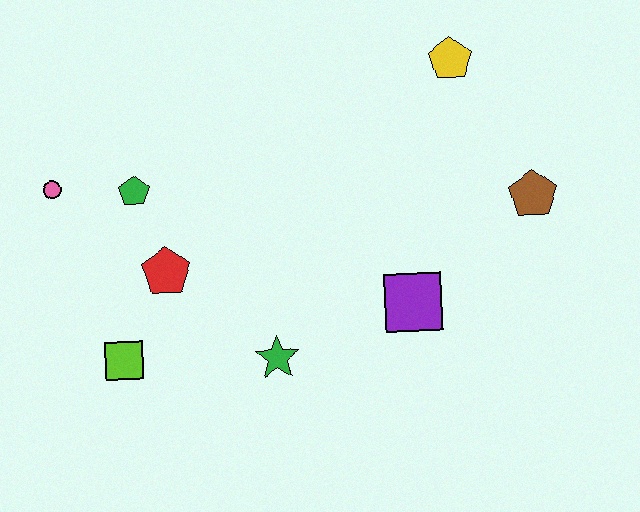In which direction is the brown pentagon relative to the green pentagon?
The brown pentagon is to the right of the green pentagon.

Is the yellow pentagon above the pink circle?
Yes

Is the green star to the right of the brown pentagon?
No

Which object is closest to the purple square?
The green star is closest to the purple square.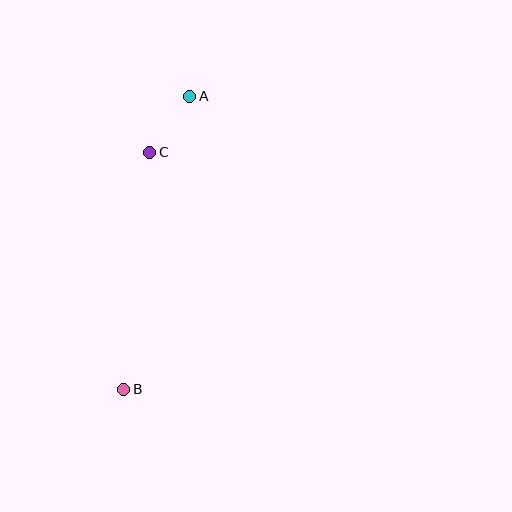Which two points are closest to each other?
Points A and C are closest to each other.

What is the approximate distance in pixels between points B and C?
The distance between B and C is approximately 238 pixels.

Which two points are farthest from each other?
Points A and B are farthest from each other.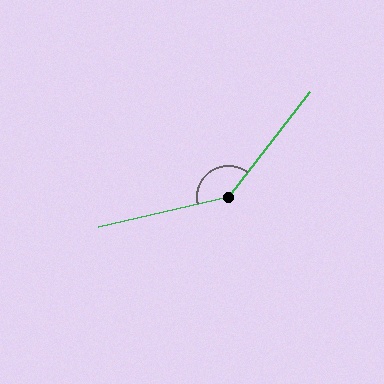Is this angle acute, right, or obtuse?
It is obtuse.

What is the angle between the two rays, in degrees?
Approximately 141 degrees.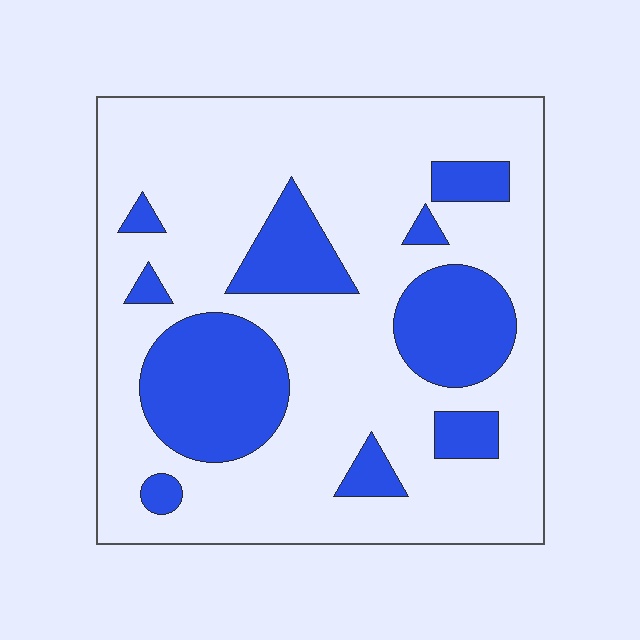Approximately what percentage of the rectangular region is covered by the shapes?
Approximately 25%.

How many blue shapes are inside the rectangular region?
10.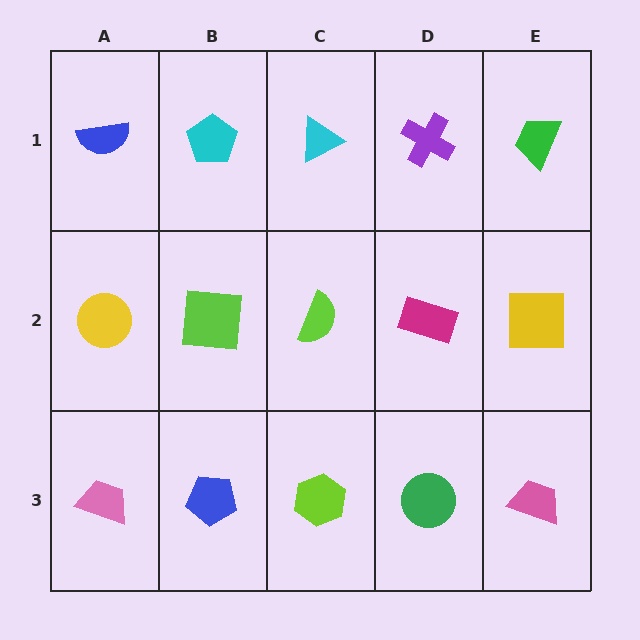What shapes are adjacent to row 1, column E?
A yellow square (row 2, column E), a purple cross (row 1, column D).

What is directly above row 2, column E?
A green trapezoid.